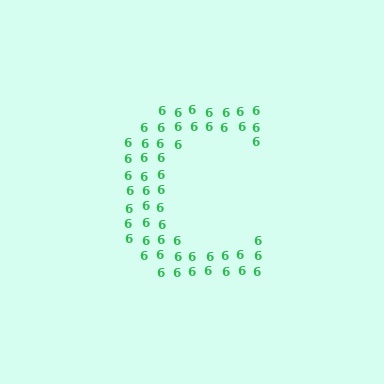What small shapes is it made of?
It is made of small digit 6's.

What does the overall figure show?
The overall figure shows the letter C.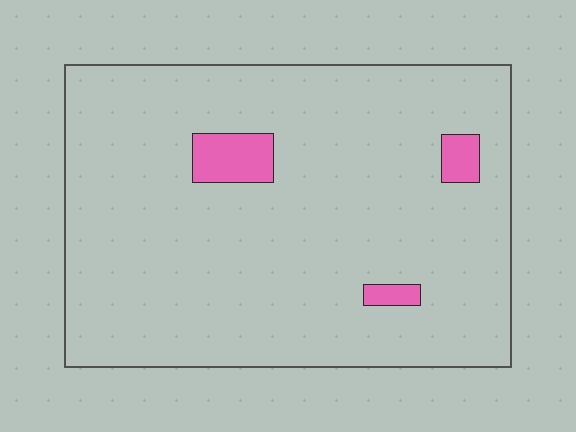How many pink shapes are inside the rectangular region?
3.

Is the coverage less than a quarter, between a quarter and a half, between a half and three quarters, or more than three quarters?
Less than a quarter.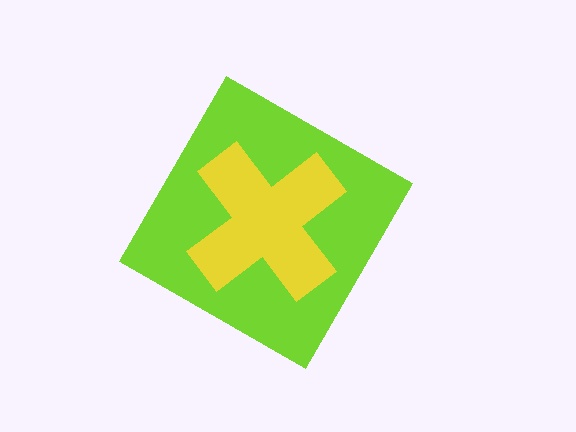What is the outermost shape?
The lime diamond.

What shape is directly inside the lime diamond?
The yellow cross.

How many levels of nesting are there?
2.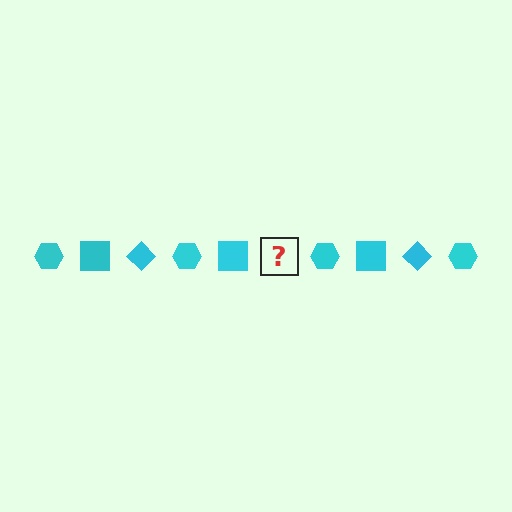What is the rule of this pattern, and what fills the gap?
The rule is that the pattern cycles through hexagon, square, diamond shapes in cyan. The gap should be filled with a cyan diamond.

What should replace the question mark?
The question mark should be replaced with a cyan diamond.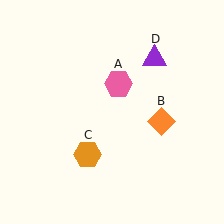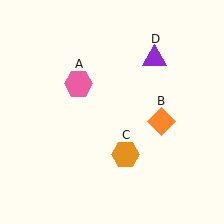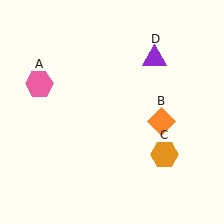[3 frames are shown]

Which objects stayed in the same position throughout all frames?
Orange diamond (object B) and purple triangle (object D) remained stationary.